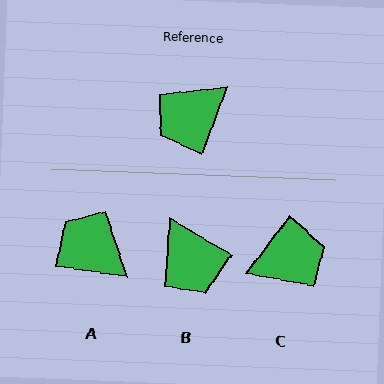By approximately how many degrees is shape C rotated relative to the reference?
Approximately 163 degrees counter-clockwise.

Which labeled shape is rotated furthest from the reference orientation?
C, about 163 degrees away.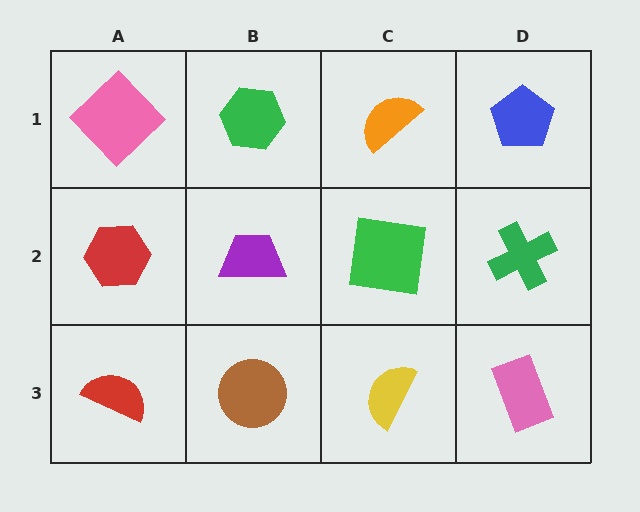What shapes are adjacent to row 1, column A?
A red hexagon (row 2, column A), a green hexagon (row 1, column B).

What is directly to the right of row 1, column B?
An orange semicircle.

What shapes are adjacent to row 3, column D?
A green cross (row 2, column D), a yellow semicircle (row 3, column C).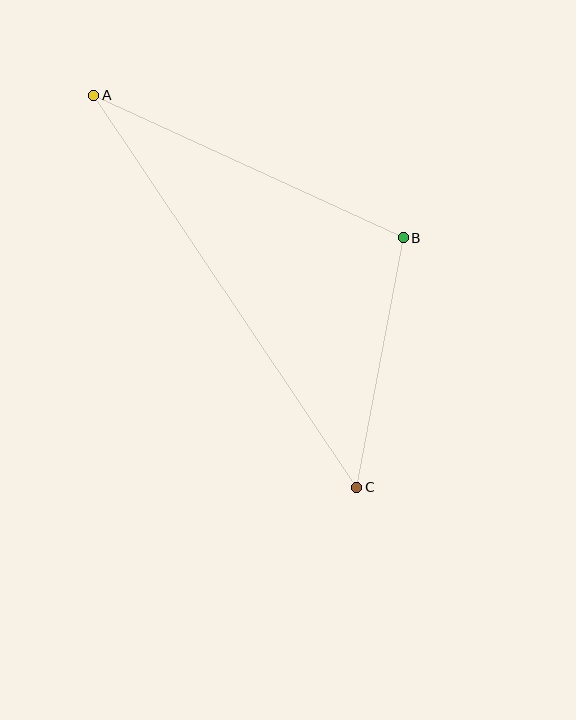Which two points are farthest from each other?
Points A and C are farthest from each other.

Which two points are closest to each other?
Points B and C are closest to each other.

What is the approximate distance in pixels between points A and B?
The distance between A and B is approximately 340 pixels.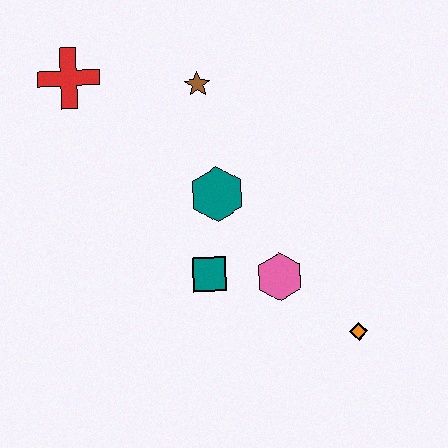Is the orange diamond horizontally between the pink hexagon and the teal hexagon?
No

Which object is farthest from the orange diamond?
The red cross is farthest from the orange diamond.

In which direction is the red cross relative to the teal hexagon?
The red cross is to the left of the teal hexagon.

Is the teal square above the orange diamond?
Yes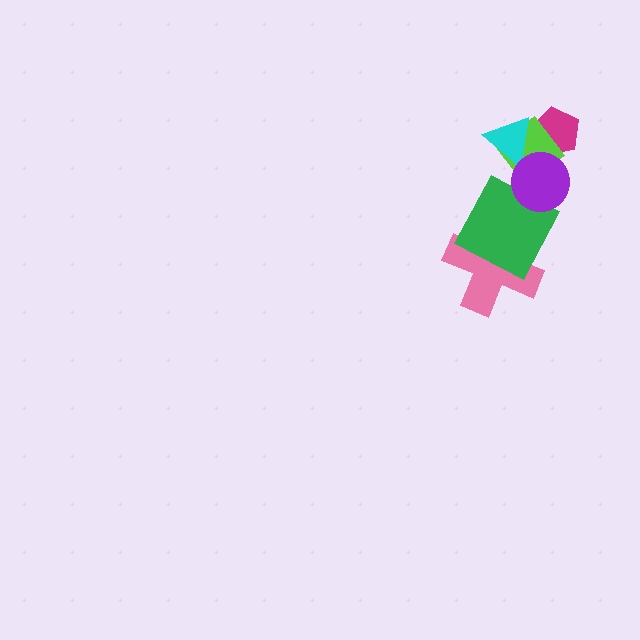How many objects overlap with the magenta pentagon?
2 objects overlap with the magenta pentagon.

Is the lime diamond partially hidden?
Yes, it is partially covered by another shape.